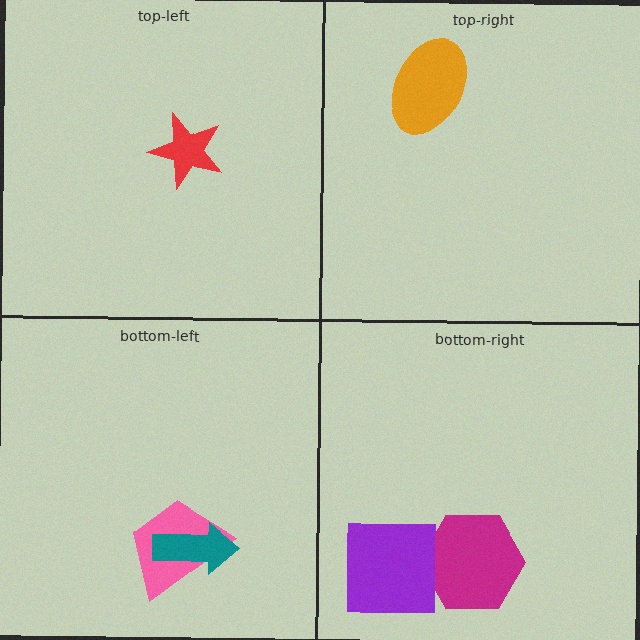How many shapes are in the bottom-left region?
2.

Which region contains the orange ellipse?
The top-right region.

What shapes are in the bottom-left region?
The pink trapezoid, the teal arrow.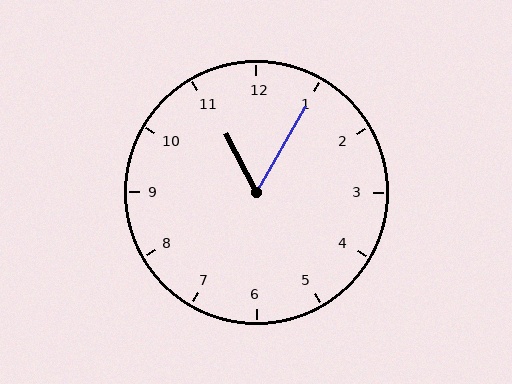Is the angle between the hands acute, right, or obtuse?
It is acute.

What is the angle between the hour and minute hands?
Approximately 58 degrees.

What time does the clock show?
11:05.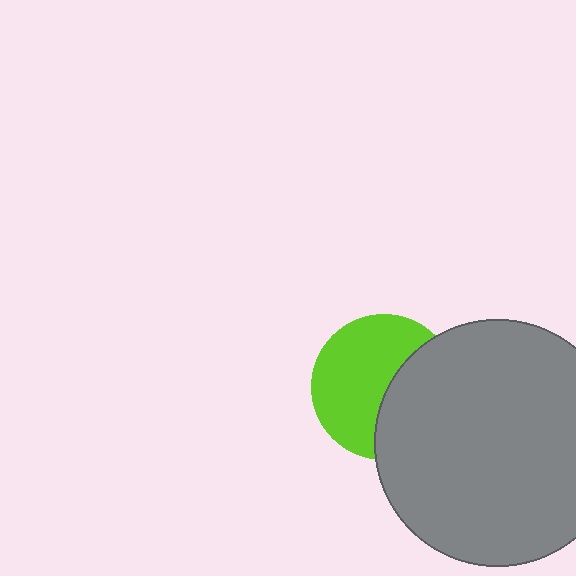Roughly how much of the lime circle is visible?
About half of it is visible (roughly 59%).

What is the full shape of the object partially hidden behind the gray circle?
The partially hidden object is a lime circle.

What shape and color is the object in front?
The object in front is a gray circle.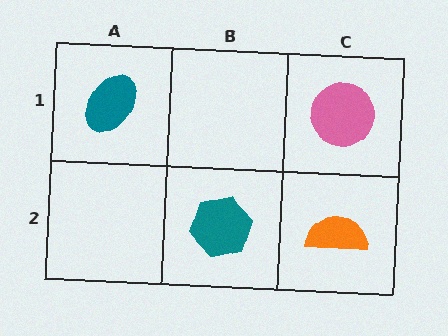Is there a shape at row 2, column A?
No, that cell is empty.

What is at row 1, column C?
A pink circle.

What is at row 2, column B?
A teal hexagon.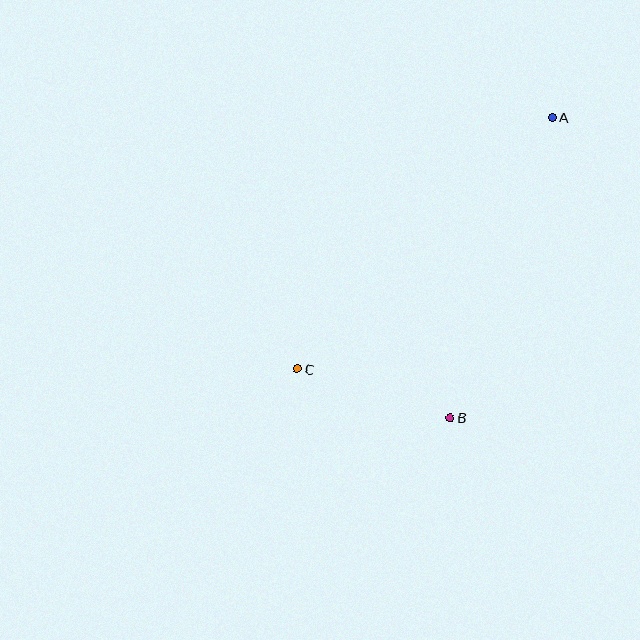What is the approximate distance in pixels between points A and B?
The distance between A and B is approximately 317 pixels.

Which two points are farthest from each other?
Points A and C are farthest from each other.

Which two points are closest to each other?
Points B and C are closest to each other.